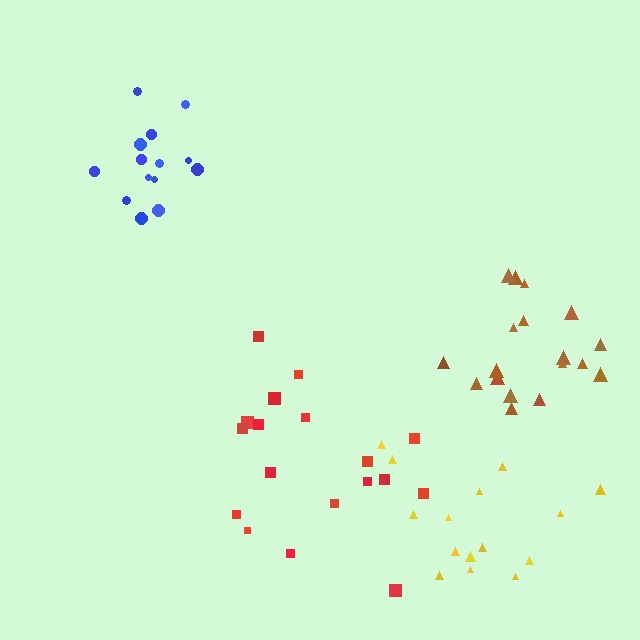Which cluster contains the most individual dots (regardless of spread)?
Red (18).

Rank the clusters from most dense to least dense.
blue, brown, red, yellow.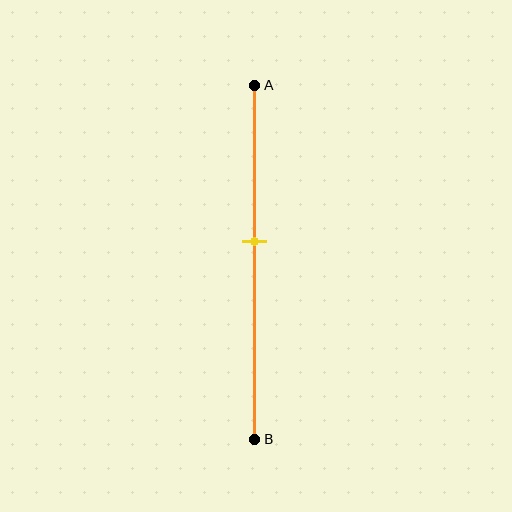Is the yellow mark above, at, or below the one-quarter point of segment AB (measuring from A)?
The yellow mark is below the one-quarter point of segment AB.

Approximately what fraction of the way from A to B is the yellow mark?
The yellow mark is approximately 45% of the way from A to B.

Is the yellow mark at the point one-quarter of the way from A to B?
No, the mark is at about 45% from A, not at the 25% one-quarter point.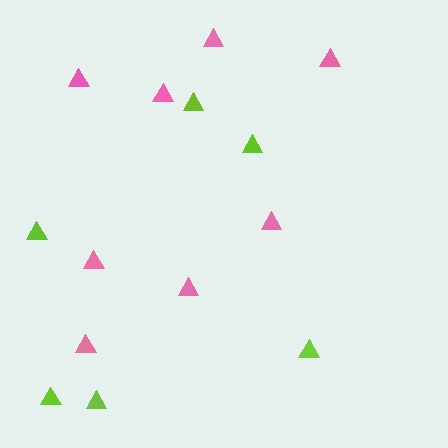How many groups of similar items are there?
There are 2 groups: one group of pink triangles (8) and one group of lime triangles (6).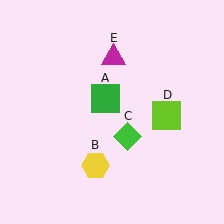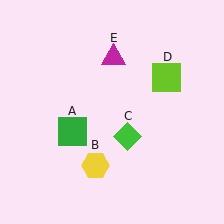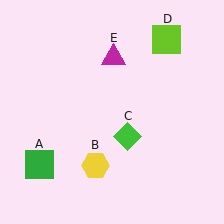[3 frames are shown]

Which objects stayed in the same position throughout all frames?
Yellow hexagon (object B) and green diamond (object C) and magenta triangle (object E) remained stationary.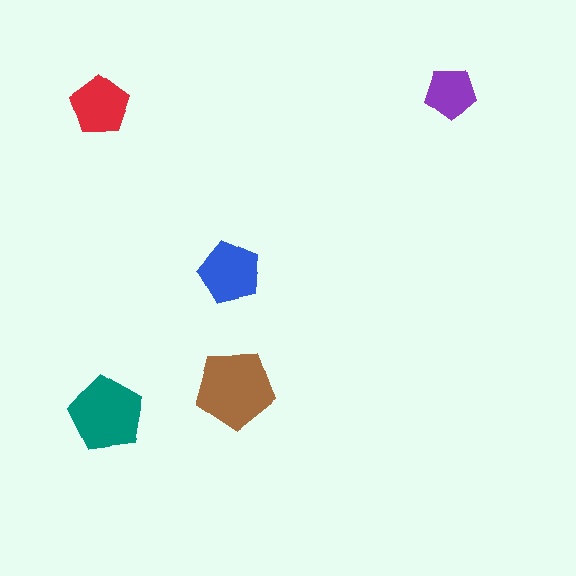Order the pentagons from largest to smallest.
the brown one, the teal one, the blue one, the red one, the purple one.